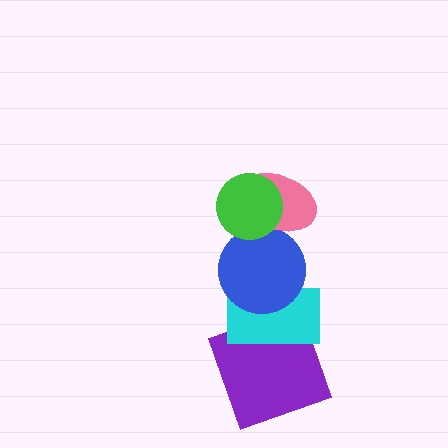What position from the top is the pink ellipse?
The pink ellipse is 2nd from the top.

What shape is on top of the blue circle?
The pink ellipse is on top of the blue circle.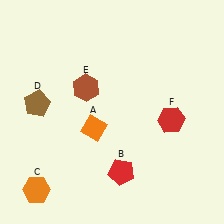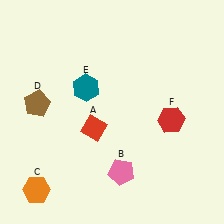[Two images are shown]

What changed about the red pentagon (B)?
In Image 1, B is red. In Image 2, it changed to pink.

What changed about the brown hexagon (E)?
In Image 1, E is brown. In Image 2, it changed to teal.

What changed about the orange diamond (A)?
In Image 1, A is orange. In Image 2, it changed to red.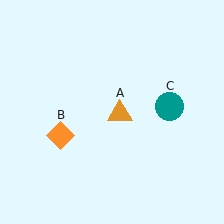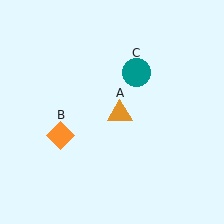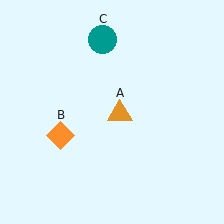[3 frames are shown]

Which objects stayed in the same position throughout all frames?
Orange triangle (object A) and orange diamond (object B) remained stationary.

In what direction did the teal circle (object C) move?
The teal circle (object C) moved up and to the left.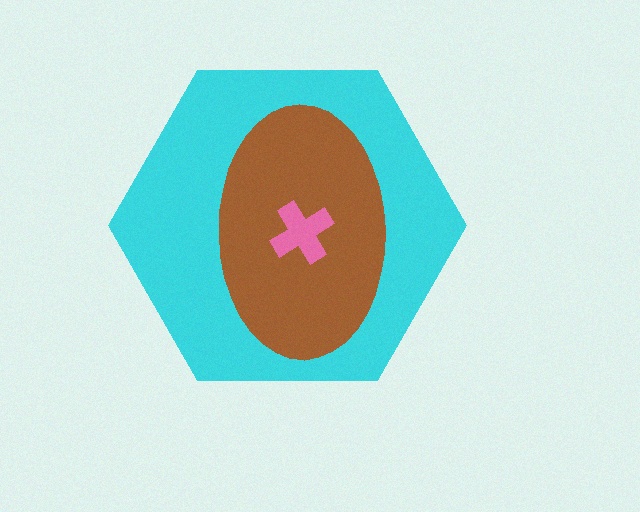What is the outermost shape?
The cyan hexagon.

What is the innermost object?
The pink cross.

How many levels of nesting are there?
3.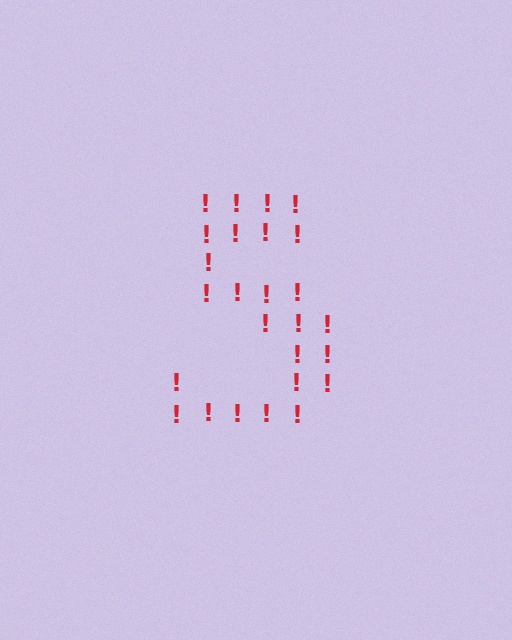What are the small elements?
The small elements are exclamation marks.